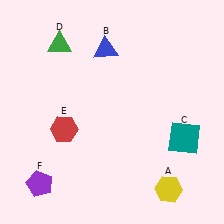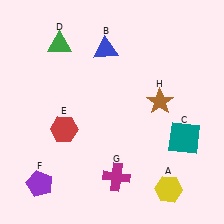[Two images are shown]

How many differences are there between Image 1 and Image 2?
There are 2 differences between the two images.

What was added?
A magenta cross (G), a brown star (H) were added in Image 2.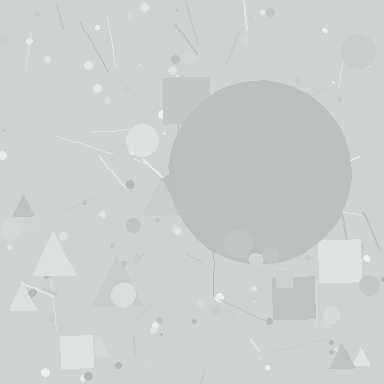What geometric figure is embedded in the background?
A circle is embedded in the background.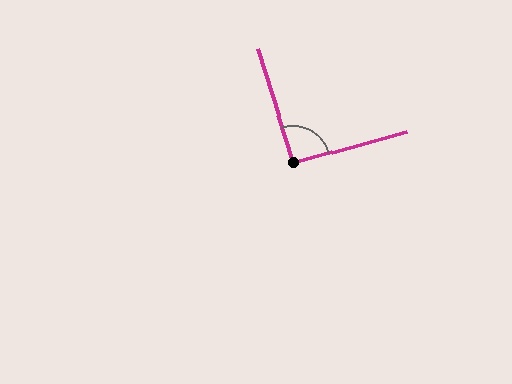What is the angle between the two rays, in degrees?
Approximately 92 degrees.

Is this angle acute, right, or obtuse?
It is approximately a right angle.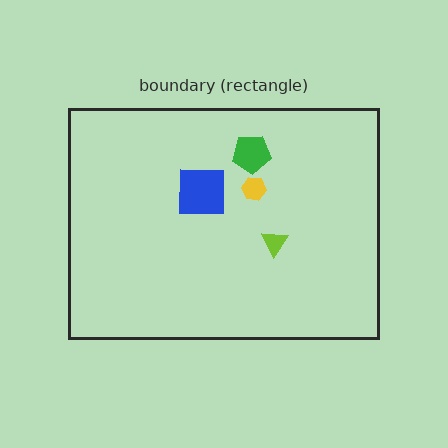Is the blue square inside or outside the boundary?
Inside.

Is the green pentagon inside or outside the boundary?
Inside.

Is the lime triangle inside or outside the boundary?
Inside.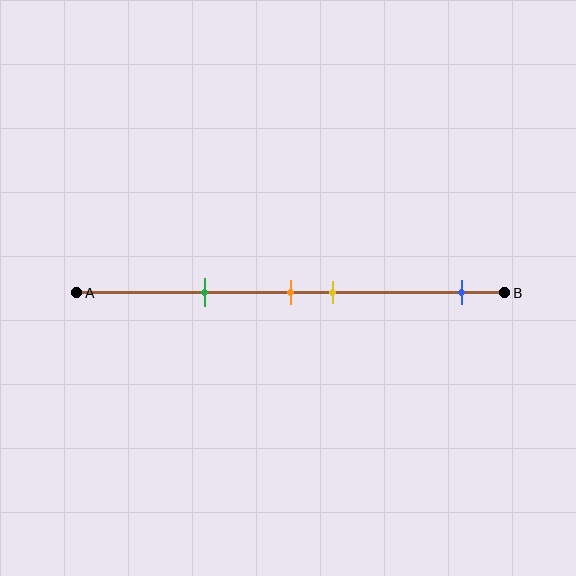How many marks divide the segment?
There are 4 marks dividing the segment.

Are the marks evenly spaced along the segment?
No, the marks are not evenly spaced.